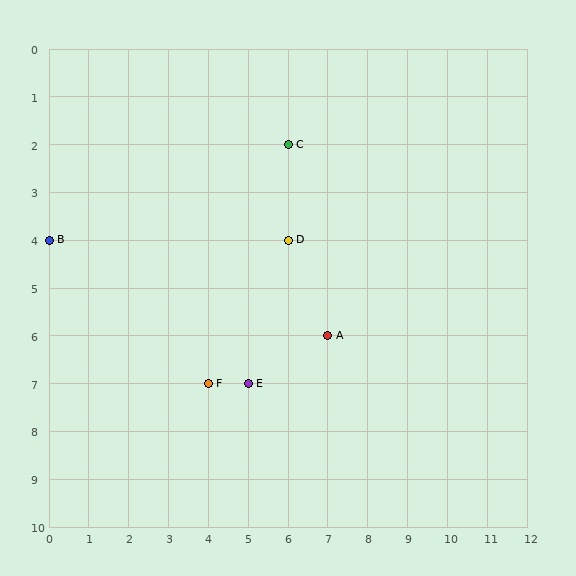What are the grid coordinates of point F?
Point F is at grid coordinates (4, 7).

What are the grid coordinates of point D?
Point D is at grid coordinates (6, 4).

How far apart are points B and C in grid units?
Points B and C are 6 columns and 2 rows apart (about 6.3 grid units diagonally).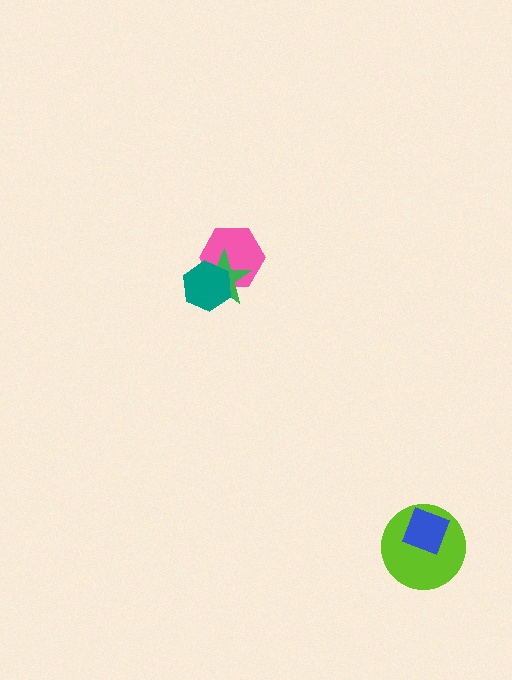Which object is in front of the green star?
The teal hexagon is in front of the green star.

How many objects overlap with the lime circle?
1 object overlaps with the lime circle.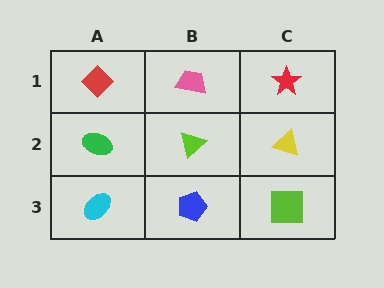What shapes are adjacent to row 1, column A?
A green ellipse (row 2, column A), a pink trapezoid (row 1, column B).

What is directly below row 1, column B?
A lime triangle.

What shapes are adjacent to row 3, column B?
A lime triangle (row 2, column B), a cyan ellipse (row 3, column A), a lime square (row 3, column C).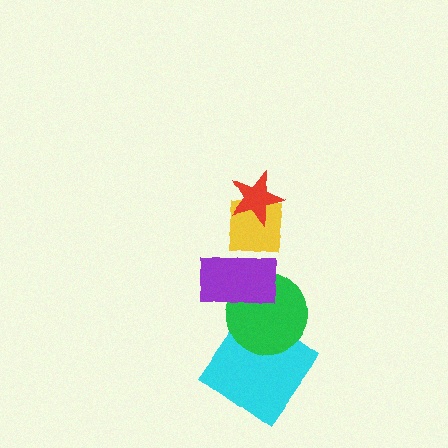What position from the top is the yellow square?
The yellow square is 2nd from the top.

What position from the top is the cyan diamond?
The cyan diamond is 5th from the top.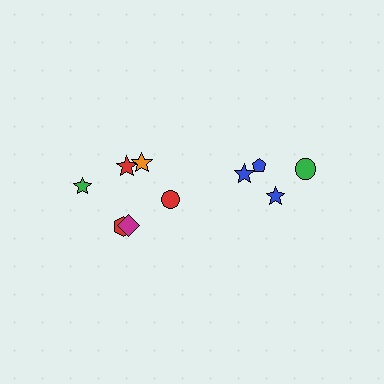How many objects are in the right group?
There are 4 objects.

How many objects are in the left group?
There are 6 objects.